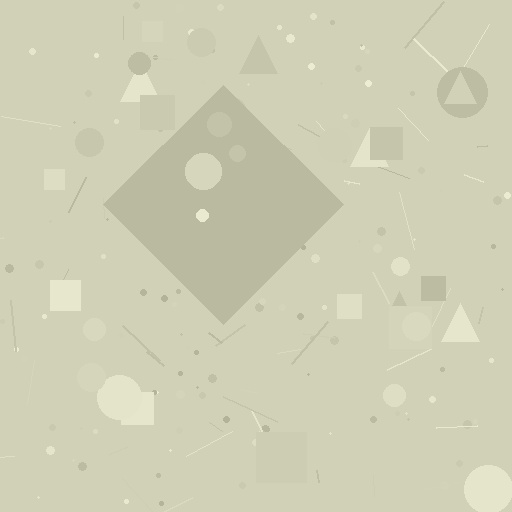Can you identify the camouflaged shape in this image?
The camouflaged shape is a diamond.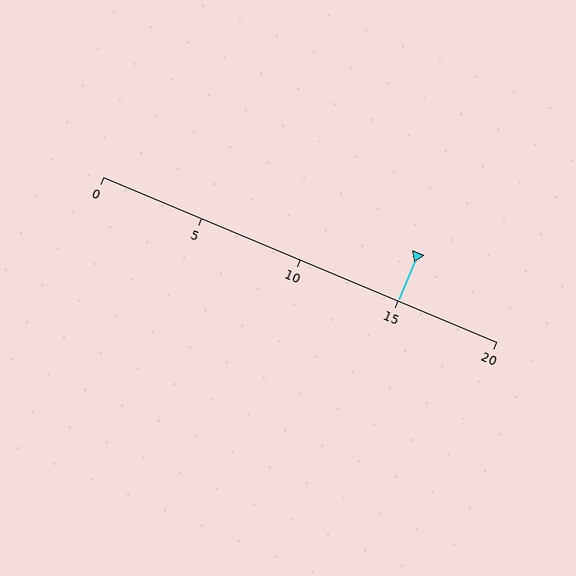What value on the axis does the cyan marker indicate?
The marker indicates approximately 15.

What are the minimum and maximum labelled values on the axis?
The axis runs from 0 to 20.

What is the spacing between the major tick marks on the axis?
The major ticks are spaced 5 apart.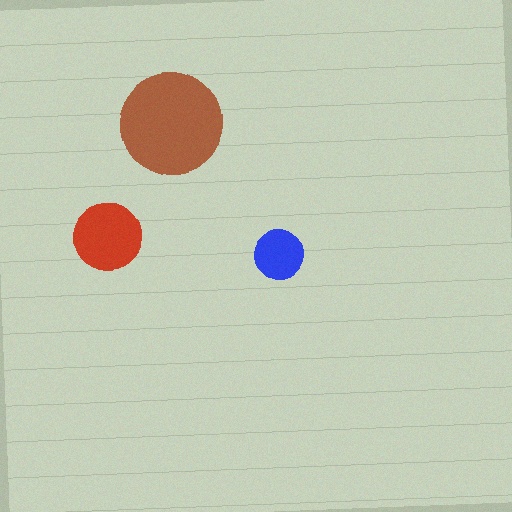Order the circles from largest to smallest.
the brown one, the red one, the blue one.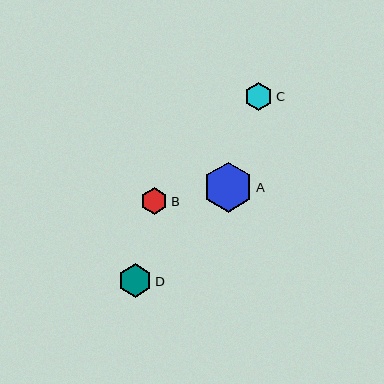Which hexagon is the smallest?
Hexagon B is the smallest with a size of approximately 26 pixels.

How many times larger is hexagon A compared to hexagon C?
Hexagon A is approximately 1.8 times the size of hexagon C.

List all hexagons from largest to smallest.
From largest to smallest: A, D, C, B.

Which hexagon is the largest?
Hexagon A is the largest with a size of approximately 50 pixels.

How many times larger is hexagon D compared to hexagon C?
Hexagon D is approximately 1.2 times the size of hexagon C.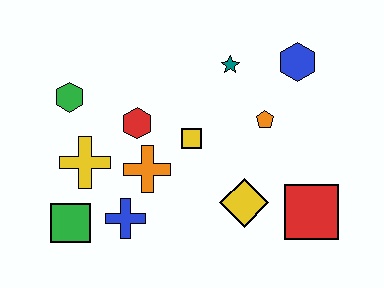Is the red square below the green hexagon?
Yes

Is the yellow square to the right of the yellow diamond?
No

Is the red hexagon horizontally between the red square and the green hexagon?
Yes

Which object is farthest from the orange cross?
The blue hexagon is farthest from the orange cross.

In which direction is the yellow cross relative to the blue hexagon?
The yellow cross is to the left of the blue hexagon.